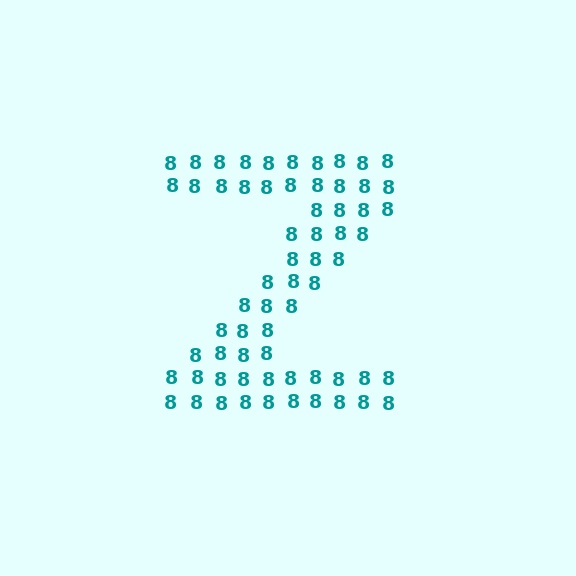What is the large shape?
The large shape is the letter Z.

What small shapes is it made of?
It is made of small digit 8's.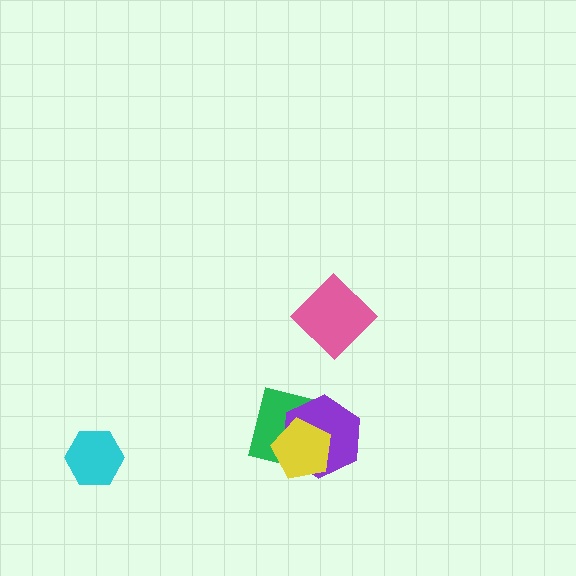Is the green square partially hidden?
Yes, it is partially covered by another shape.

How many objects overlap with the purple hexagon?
2 objects overlap with the purple hexagon.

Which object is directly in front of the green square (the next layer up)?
The purple hexagon is directly in front of the green square.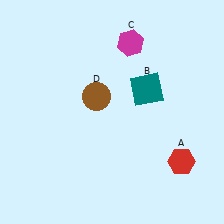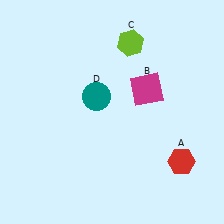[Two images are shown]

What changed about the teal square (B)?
In Image 1, B is teal. In Image 2, it changed to magenta.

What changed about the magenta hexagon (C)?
In Image 1, C is magenta. In Image 2, it changed to lime.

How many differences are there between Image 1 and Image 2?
There are 3 differences between the two images.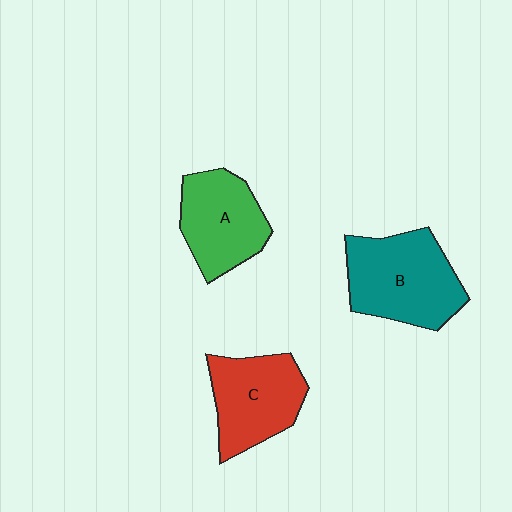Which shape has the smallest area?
Shape A (green).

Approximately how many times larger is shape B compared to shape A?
Approximately 1.3 times.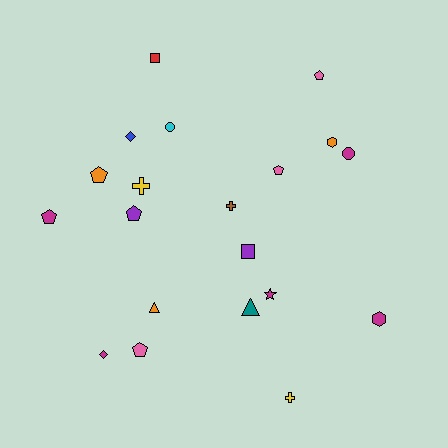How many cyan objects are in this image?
There is 1 cyan object.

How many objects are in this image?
There are 20 objects.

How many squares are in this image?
There are 2 squares.